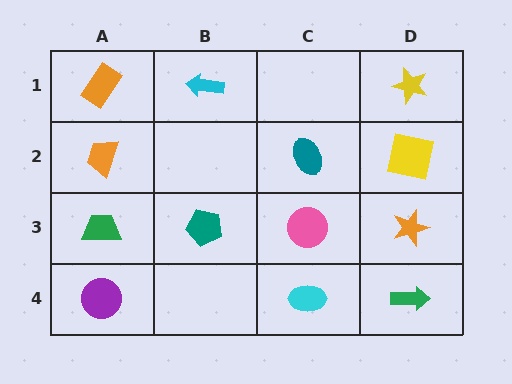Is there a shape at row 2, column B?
No, that cell is empty.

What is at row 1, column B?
A cyan arrow.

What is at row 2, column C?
A teal ellipse.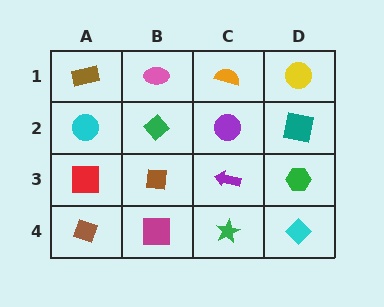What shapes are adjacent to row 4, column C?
A purple arrow (row 3, column C), a magenta square (row 4, column B), a cyan diamond (row 4, column D).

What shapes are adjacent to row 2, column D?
A yellow circle (row 1, column D), a green hexagon (row 3, column D), a purple circle (row 2, column C).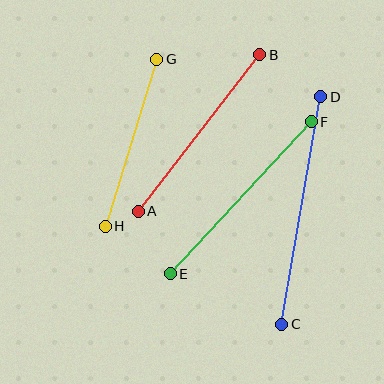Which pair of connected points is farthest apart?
Points C and D are farthest apart.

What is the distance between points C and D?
The distance is approximately 231 pixels.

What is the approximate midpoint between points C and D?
The midpoint is at approximately (301, 211) pixels.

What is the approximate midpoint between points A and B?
The midpoint is at approximately (199, 133) pixels.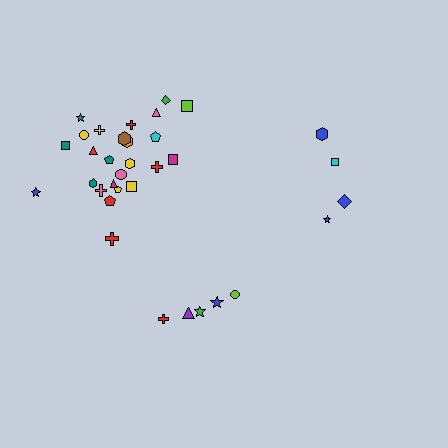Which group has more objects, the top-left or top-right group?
The top-left group.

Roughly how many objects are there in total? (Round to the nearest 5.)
Roughly 35 objects in total.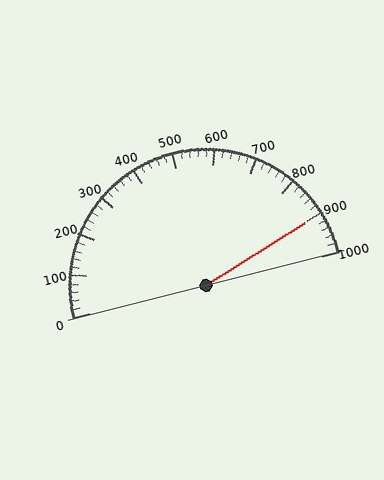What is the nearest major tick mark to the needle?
The nearest major tick mark is 900.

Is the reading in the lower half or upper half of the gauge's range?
The reading is in the upper half of the range (0 to 1000).